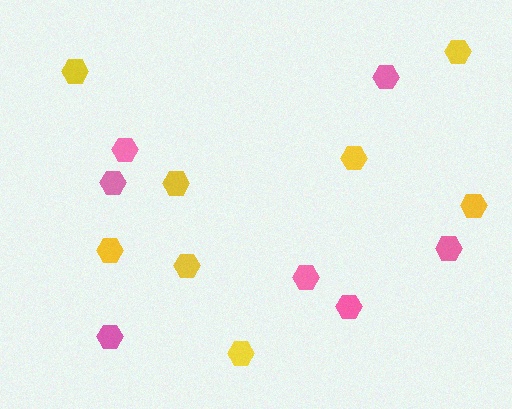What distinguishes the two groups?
There are 2 groups: one group of yellow hexagons (8) and one group of pink hexagons (7).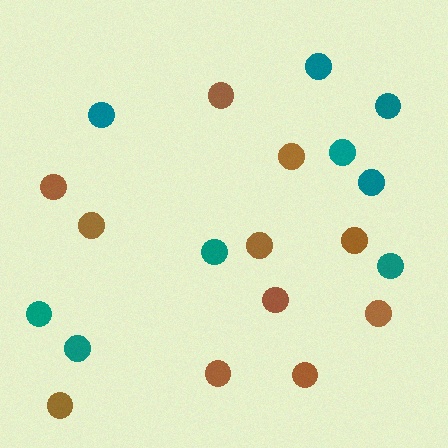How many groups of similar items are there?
There are 2 groups: one group of brown circles (11) and one group of teal circles (9).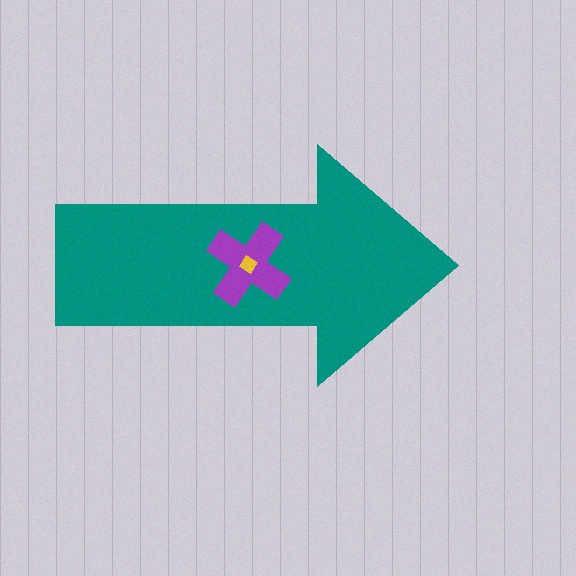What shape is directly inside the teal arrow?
The purple cross.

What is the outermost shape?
The teal arrow.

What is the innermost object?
The yellow diamond.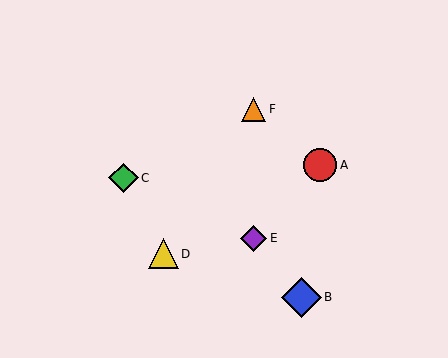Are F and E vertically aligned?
Yes, both are at x≈253.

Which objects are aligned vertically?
Objects E, F are aligned vertically.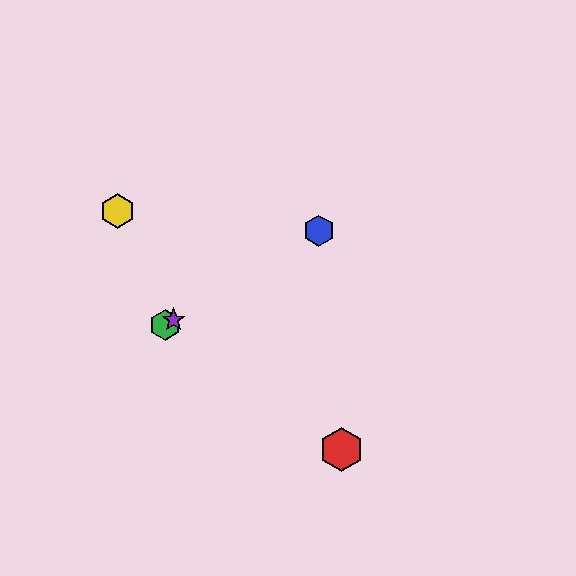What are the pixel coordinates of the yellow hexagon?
The yellow hexagon is at (118, 211).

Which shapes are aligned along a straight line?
The blue hexagon, the green hexagon, the purple star are aligned along a straight line.